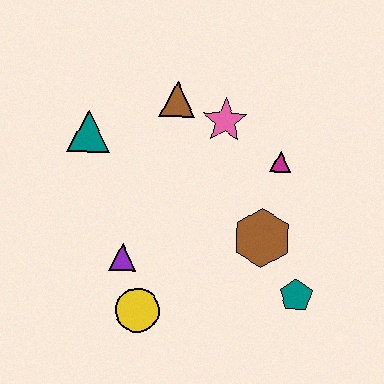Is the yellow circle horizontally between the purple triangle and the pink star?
Yes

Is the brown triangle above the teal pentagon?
Yes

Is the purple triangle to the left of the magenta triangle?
Yes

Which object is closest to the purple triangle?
The yellow circle is closest to the purple triangle.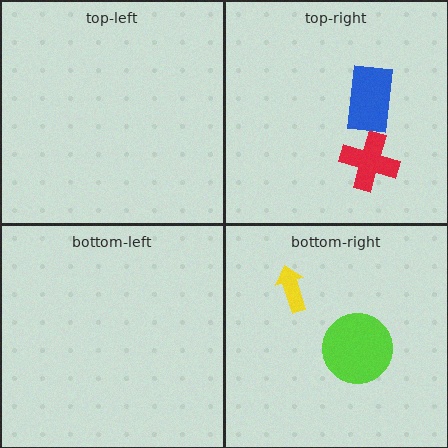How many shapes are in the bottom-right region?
2.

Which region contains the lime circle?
The bottom-right region.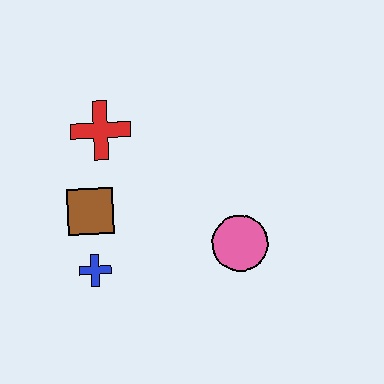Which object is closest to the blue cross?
The brown square is closest to the blue cross.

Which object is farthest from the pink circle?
The red cross is farthest from the pink circle.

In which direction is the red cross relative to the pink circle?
The red cross is to the left of the pink circle.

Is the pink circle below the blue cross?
No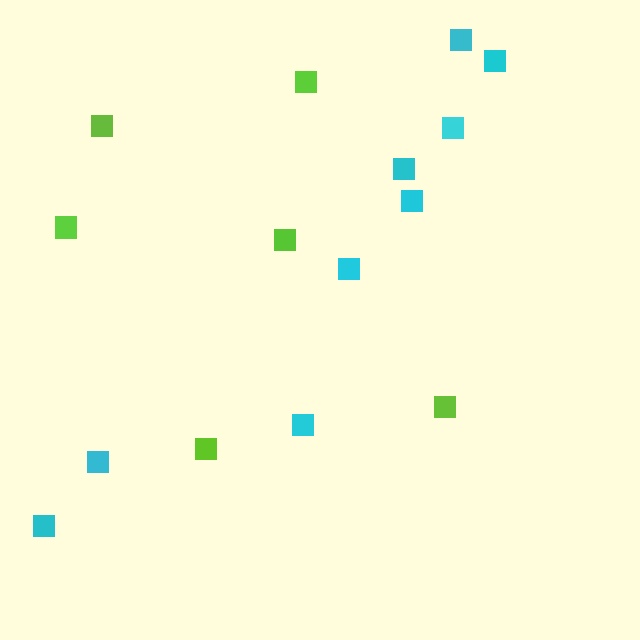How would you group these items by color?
There are 2 groups: one group of cyan squares (9) and one group of lime squares (6).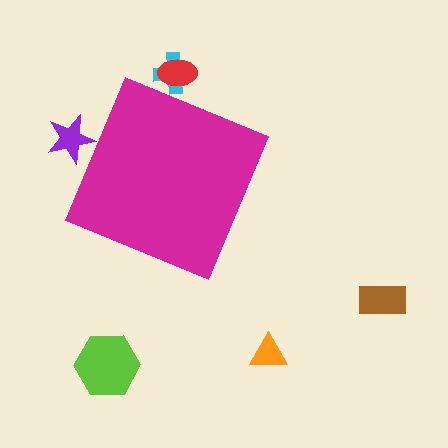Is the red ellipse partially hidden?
Yes, the red ellipse is partially hidden behind the magenta diamond.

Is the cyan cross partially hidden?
Yes, the cyan cross is partially hidden behind the magenta diamond.